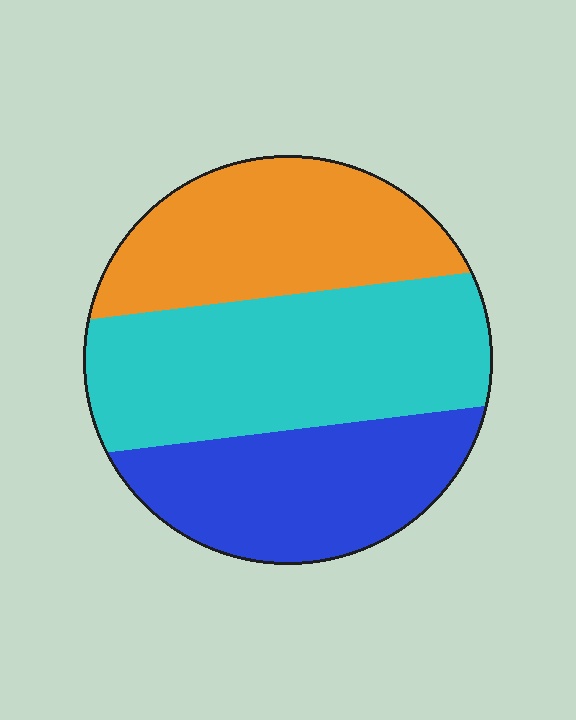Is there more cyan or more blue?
Cyan.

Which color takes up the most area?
Cyan, at roughly 40%.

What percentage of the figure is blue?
Blue covers around 30% of the figure.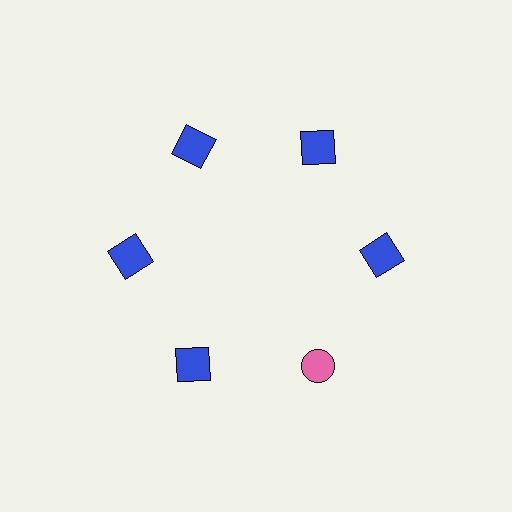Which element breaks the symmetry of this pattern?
The pink circle at roughly the 5 o'clock position breaks the symmetry. All other shapes are blue squares.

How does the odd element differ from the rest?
It differs in both color (pink instead of blue) and shape (circle instead of square).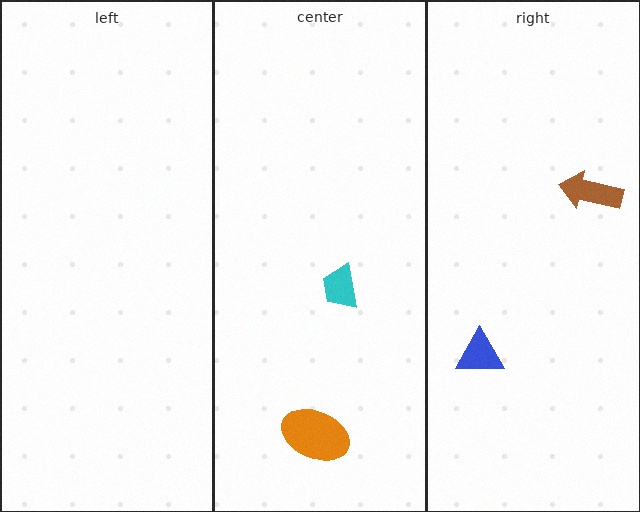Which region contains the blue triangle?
The right region.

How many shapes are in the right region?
2.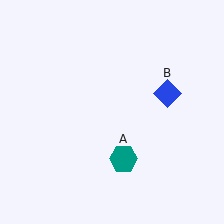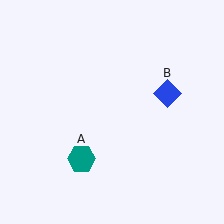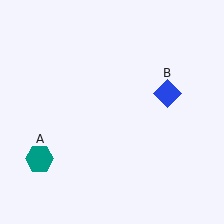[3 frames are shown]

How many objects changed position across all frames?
1 object changed position: teal hexagon (object A).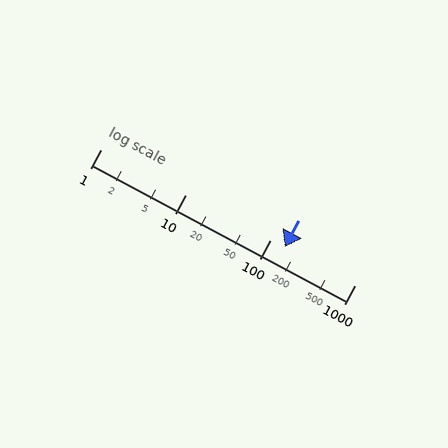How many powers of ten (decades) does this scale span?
The scale spans 3 decades, from 1 to 1000.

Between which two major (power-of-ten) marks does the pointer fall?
The pointer is between 100 and 1000.